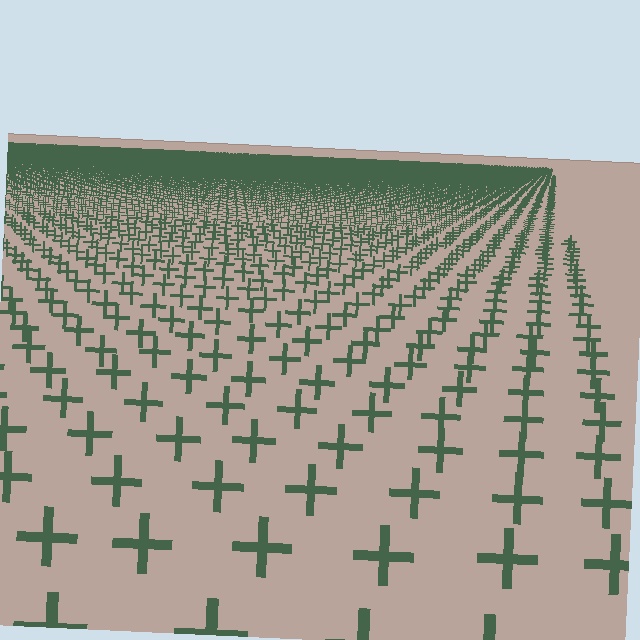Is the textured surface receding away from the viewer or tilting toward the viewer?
The surface is receding away from the viewer. Texture elements get smaller and denser toward the top.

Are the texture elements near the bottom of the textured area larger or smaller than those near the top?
Larger. Near the bottom, elements are closer to the viewer and appear at a bigger on-screen size.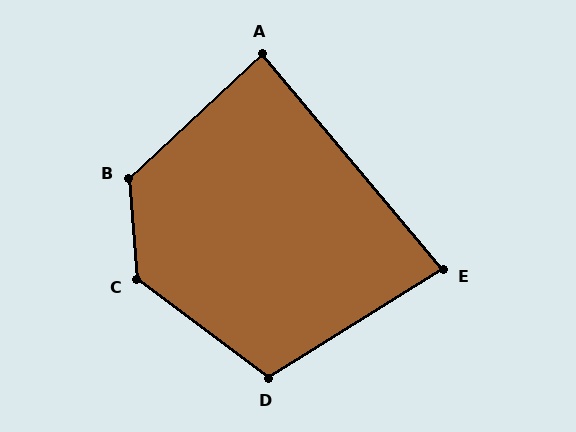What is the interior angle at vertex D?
Approximately 111 degrees (obtuse).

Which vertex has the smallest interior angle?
E, at approximately 82 degrees.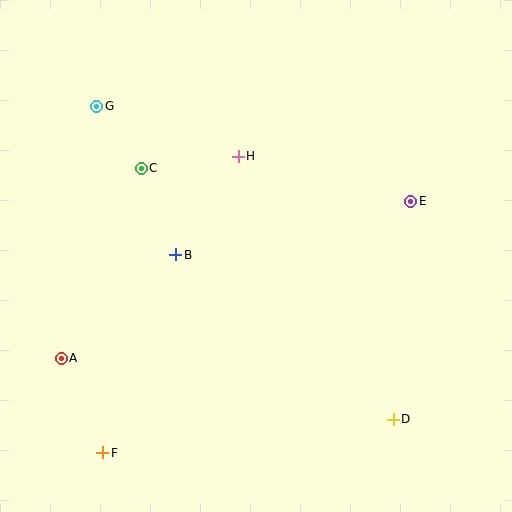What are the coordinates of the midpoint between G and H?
The midpoint between G and H is at (168, 131).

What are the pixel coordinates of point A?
Point A is at (61, 358).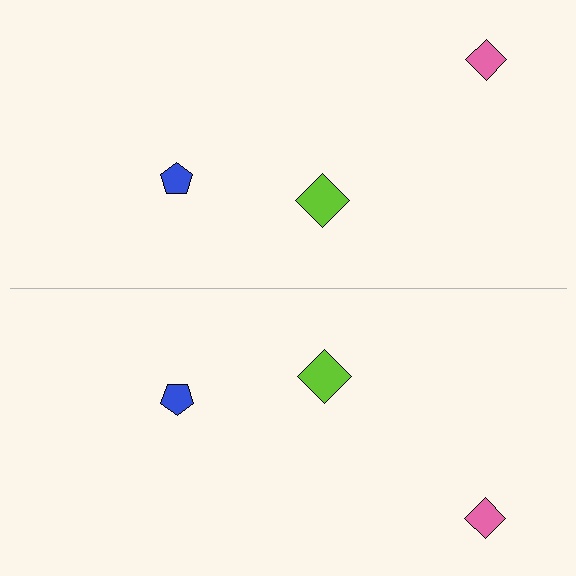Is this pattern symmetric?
Yes, this pattern has bilateral (reflection) symmetry.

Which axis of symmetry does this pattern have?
The pattern has a horizontal axis of symmetry running through the center of the image.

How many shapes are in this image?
There are 6 shapes in this image.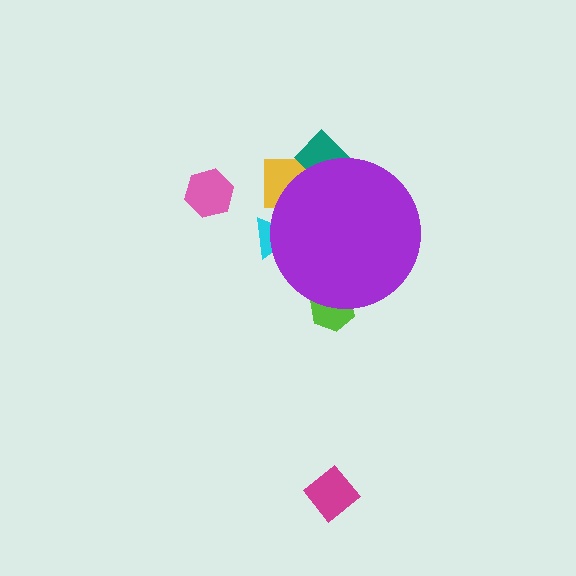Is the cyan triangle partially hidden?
Yes, the cyan triangle is partially hidden behind the purple circle.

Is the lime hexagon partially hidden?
Yes, the lime hexagon is partially hidden behind the purple circle.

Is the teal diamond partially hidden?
Yes, the teal diamond is partially hidden behind the purple circle.